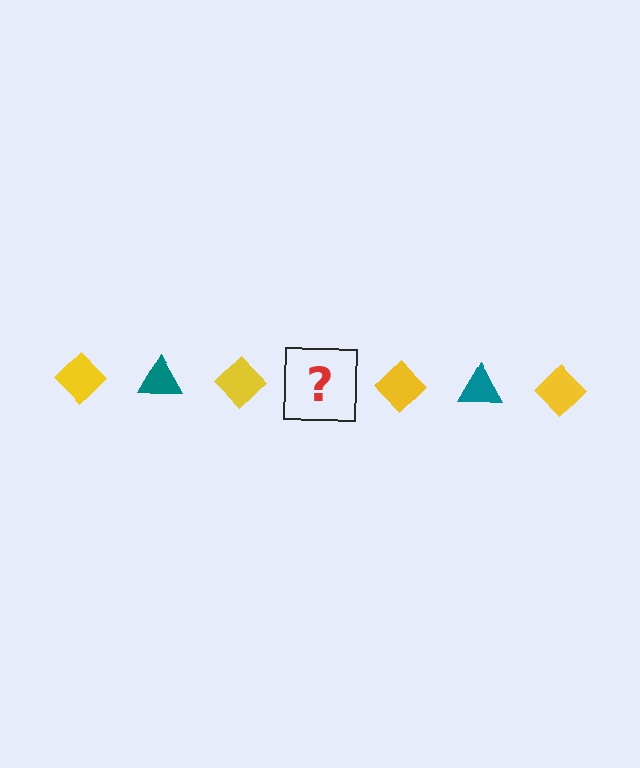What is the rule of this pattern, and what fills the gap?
The rule is that the pattern alternates between yellow diamond and teal triangle. The gap should be filled with a teal triangle.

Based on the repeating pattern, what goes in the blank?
The blank should be a teal triangle.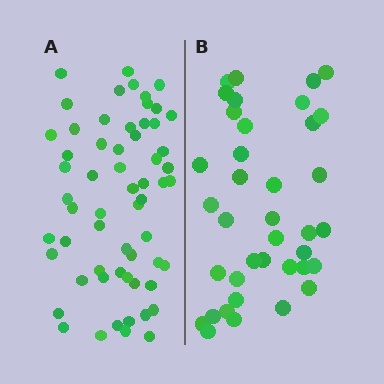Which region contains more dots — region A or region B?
Region A (the left region) has more dots.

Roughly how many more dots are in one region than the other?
Region A has approximately 20 more dots than region B.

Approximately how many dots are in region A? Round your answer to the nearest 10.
About 60 dots.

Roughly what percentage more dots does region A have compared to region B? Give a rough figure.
About 60% more.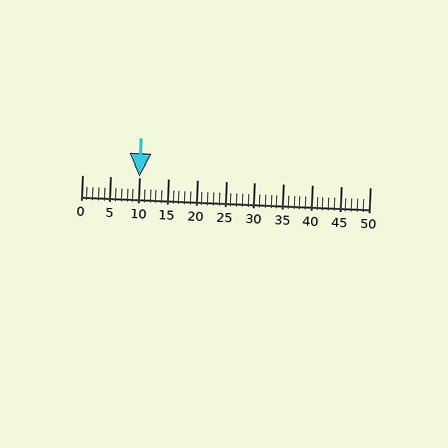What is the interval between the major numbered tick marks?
The major tick marks are spaced 5 units apart.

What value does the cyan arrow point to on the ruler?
The cyan arrow points to approximately 10.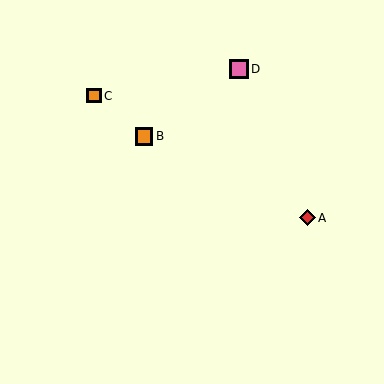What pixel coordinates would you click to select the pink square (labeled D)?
Click at (239, 69) to select the pink square D.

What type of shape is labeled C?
Shape C is an orange square.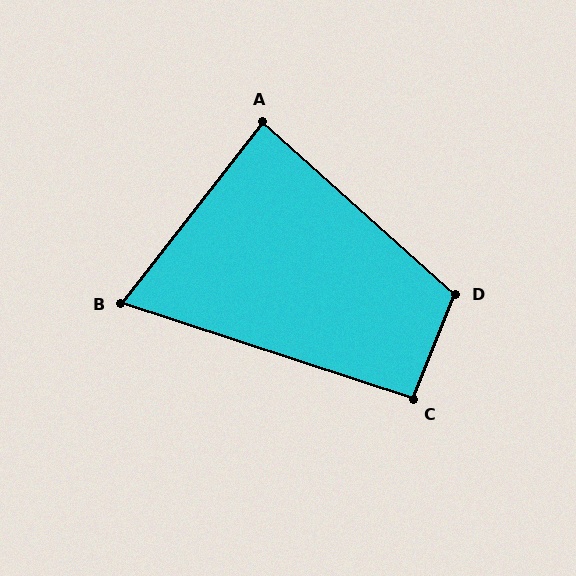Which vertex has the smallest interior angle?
B, at approximately 70 degrees.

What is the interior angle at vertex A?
Approximately 86 degrees (approximately right).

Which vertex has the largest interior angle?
D, at approximately 110 degrees.